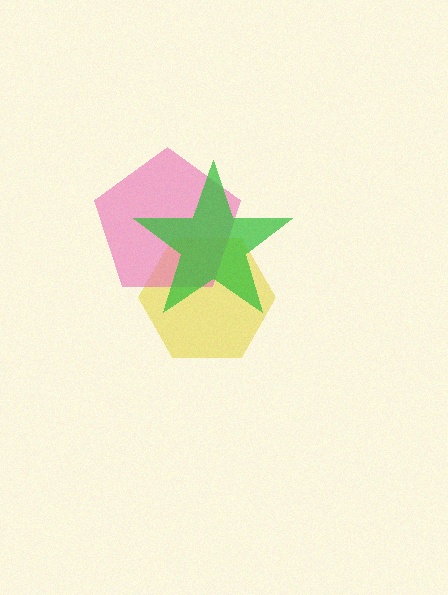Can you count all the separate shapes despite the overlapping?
Yes, there are 3 separate shapes.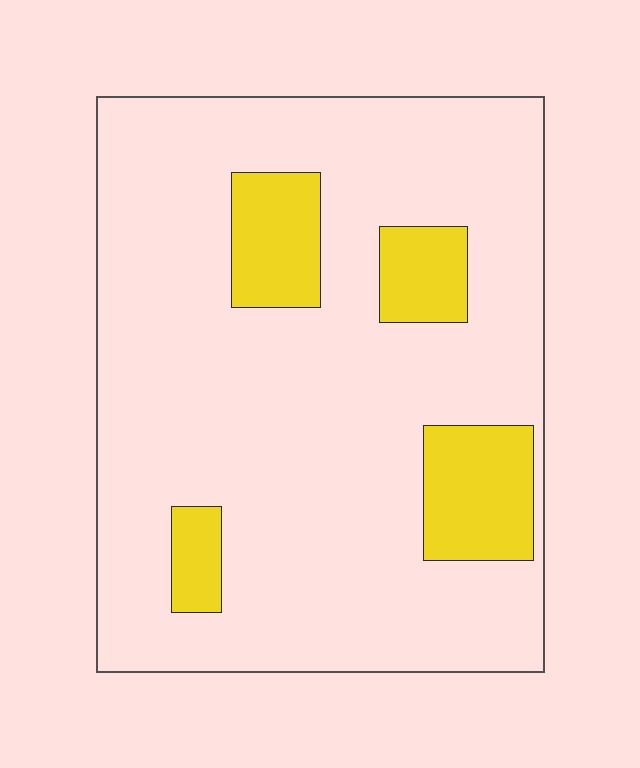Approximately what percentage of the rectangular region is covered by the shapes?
Approximately 15%.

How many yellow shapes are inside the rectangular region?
4.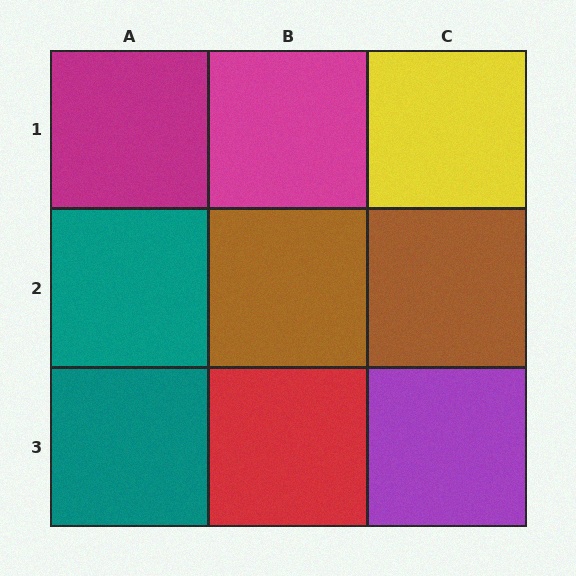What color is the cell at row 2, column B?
Brown.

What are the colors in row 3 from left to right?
Teal, red, purple.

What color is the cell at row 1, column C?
Yellow.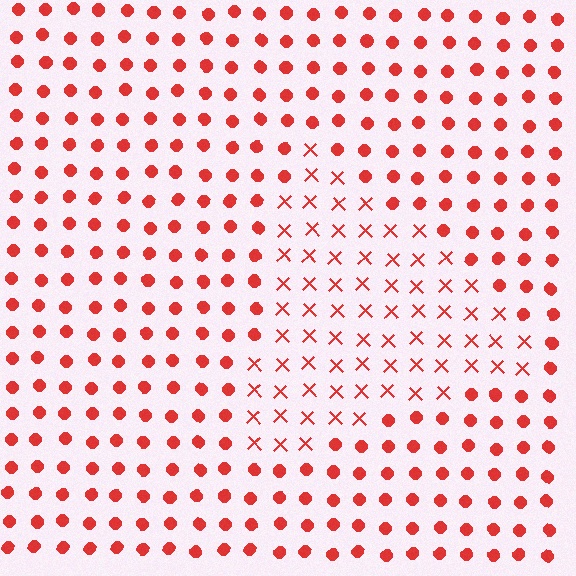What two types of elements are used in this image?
The image uses X marks inside the triangle region and circles outside it.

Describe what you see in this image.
The image is filled with small red elements arranged in a uniform grid. A triangle-shaped region contains X marks, while the surrounding area contains circles. The boundary is defined purely by the change in element shape.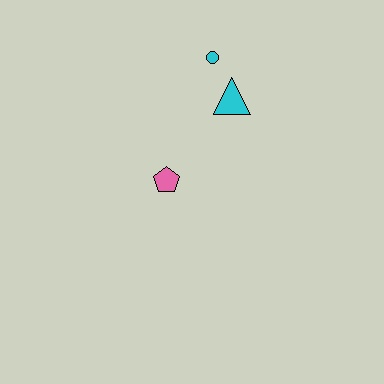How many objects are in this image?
There are 3 objects.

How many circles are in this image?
There is 1 circle.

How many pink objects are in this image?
There is 1 pink object.